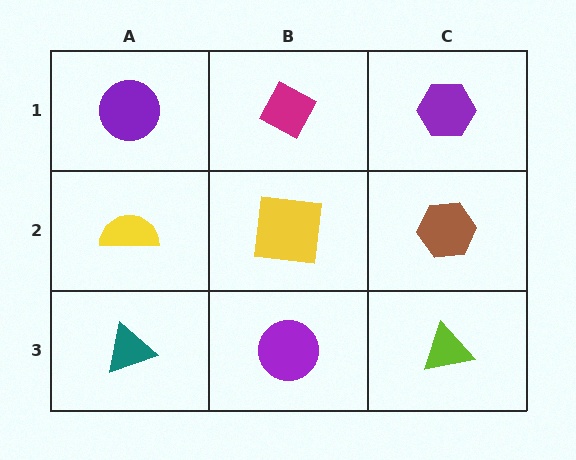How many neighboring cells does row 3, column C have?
2.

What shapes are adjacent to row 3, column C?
A brown hexagon (row 2, column C), a purple circle (row 3, column B).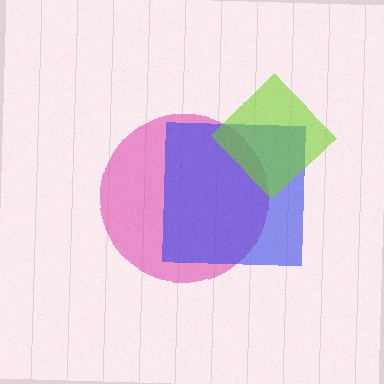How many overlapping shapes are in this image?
There are 3 overlapping shapes in the image.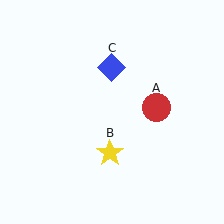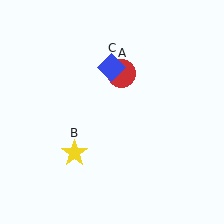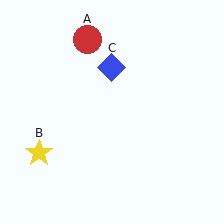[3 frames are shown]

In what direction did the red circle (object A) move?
The red circle (object A) moved up and to the left.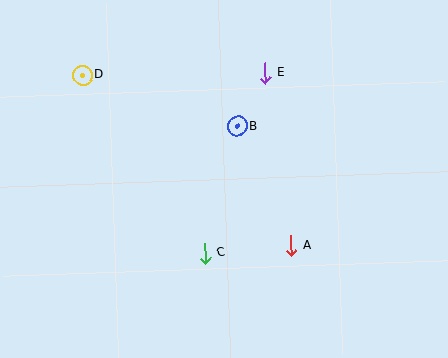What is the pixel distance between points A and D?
The distance between A and D is 269 pixels.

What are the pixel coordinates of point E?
Point E is at (265, 73).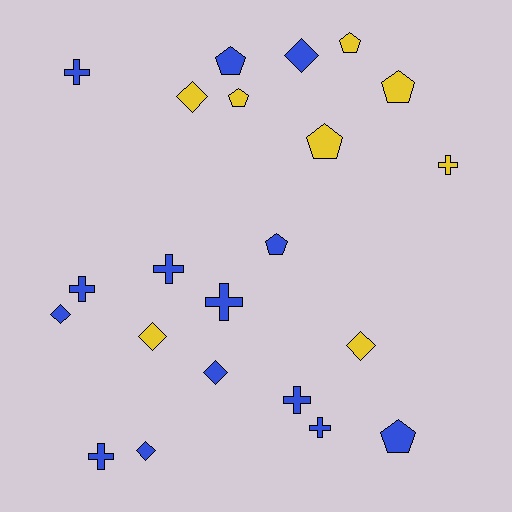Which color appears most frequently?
Blue, with 14 objects.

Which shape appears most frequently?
Cross, with 8 objects.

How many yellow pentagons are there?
There are 4 yellow pentagons.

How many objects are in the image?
There are 22 objects.